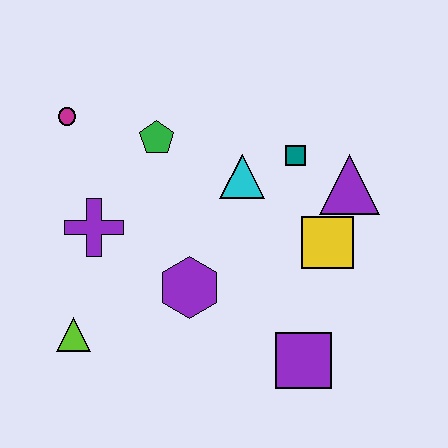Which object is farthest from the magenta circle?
The purple square is farthest from the magenta circle.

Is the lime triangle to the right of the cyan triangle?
No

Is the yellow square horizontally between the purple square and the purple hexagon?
No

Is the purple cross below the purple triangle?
Yes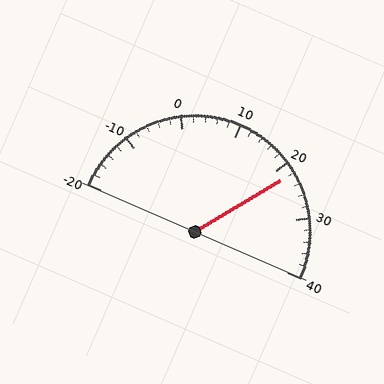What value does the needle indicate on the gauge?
The needle indicates approximately 22.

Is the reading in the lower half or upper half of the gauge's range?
The reading is in the upper half of the range (-20 to 40).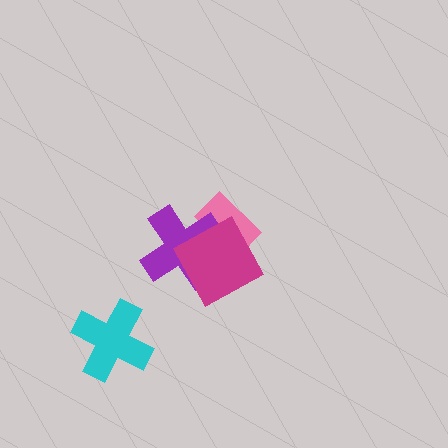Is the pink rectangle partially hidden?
Yes, it is partially covered by another shape.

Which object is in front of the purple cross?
The magenta square is in front of the purple cross.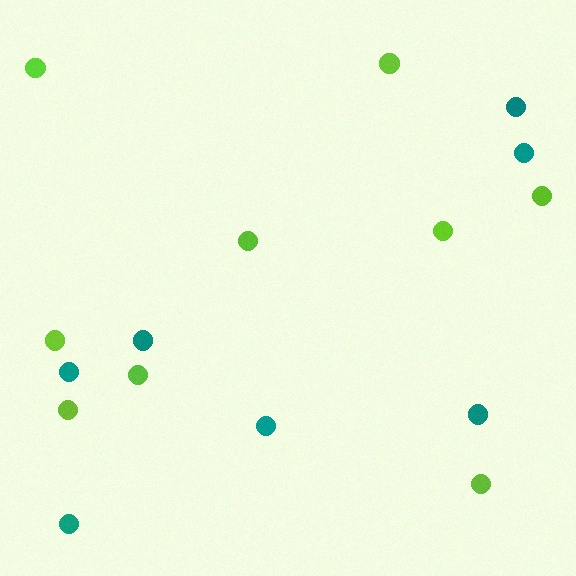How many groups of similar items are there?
There are 2 groups: one group of teal circles (7) and one group of lime circles (9).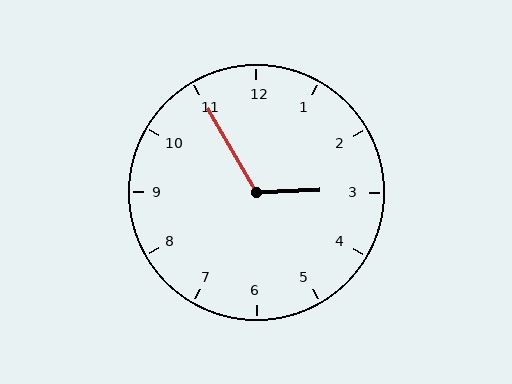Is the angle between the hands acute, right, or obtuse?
It is obtuse.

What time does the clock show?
2:55.